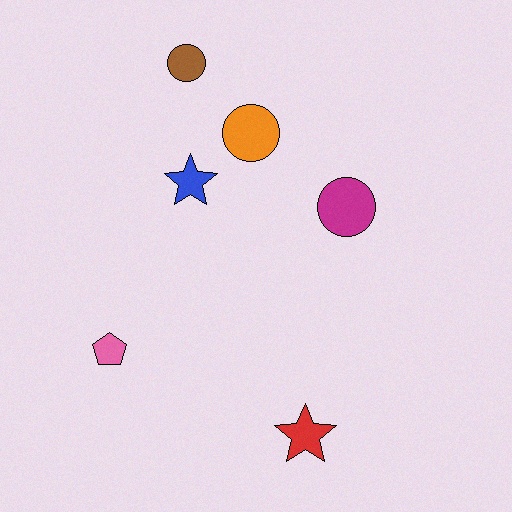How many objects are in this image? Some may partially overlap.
There are 6 objects.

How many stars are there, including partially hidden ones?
There are 2 stars.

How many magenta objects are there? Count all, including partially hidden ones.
There is 1 magenta object.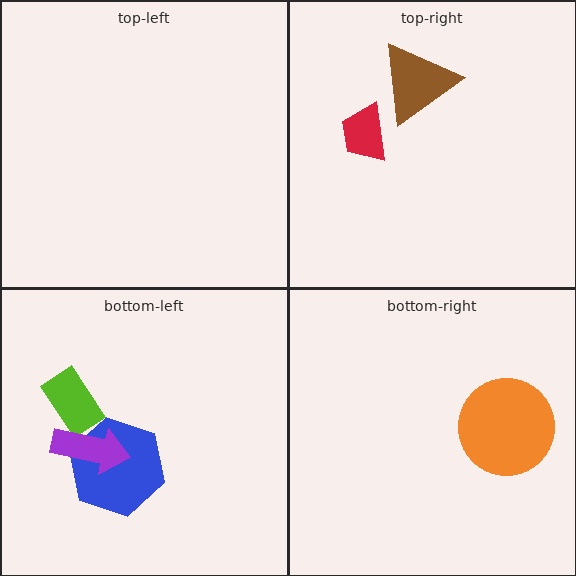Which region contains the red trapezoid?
The top-right region.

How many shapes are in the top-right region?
2.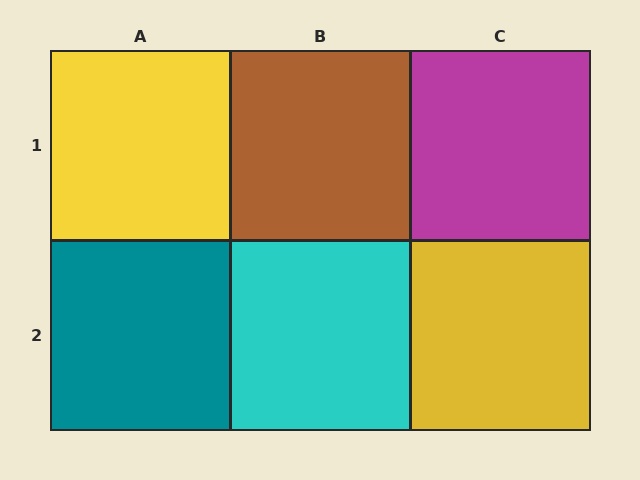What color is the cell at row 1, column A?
Yellow.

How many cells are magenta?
1 cell is magenta.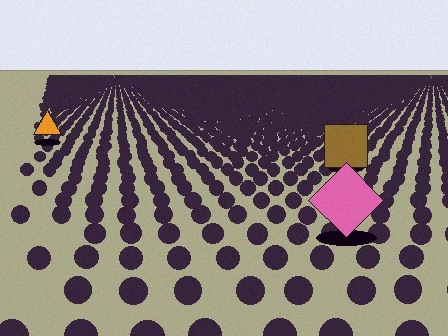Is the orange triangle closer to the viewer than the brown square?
No. The brown square is closer — you can tell from the texture gradient: the ground texture is coarser near it.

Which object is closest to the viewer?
The pink diamond is closest. The texture marks near it are larger and more spread out.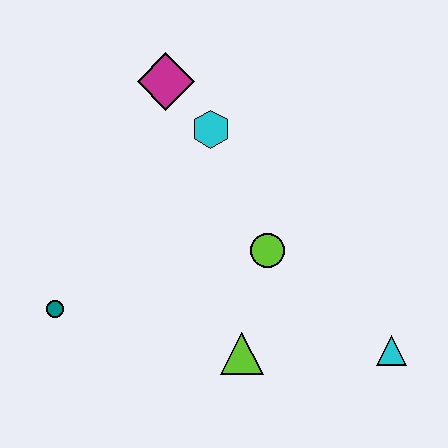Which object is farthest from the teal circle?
The cyan triangle is farthest from the teal circle.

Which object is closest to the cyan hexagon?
The magenta diamond is closest to the cyan hexagon.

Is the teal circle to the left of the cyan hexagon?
Yes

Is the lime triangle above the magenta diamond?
No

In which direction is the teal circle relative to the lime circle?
The teal circle is to the left of the lime circle.